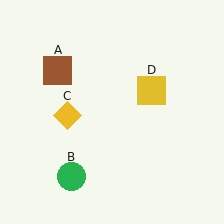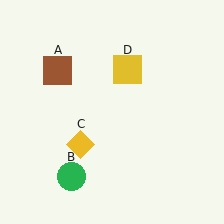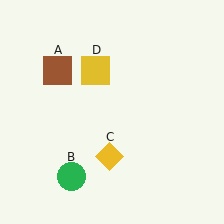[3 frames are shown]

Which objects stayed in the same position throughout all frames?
Brown square (object A) and green circle (object B) remained stationary.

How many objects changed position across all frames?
2 objects changed position: yellow diamond (object C), yellow square (object D).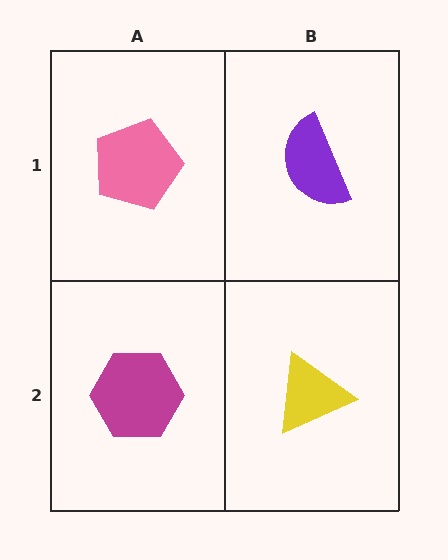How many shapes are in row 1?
2 shapes.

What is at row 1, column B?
A purple semicircle.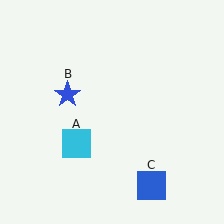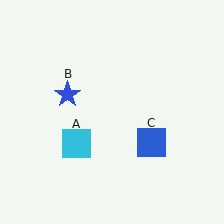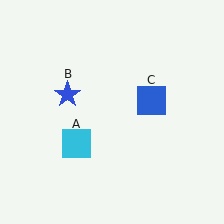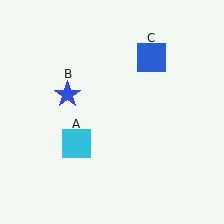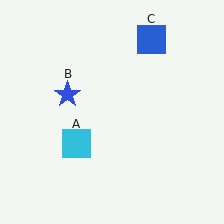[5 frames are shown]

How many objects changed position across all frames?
1 object changed position: blue square (object C).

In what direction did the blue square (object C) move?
The blue square (object C) moved up.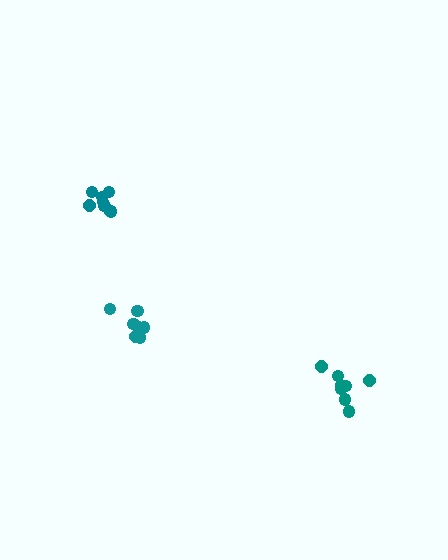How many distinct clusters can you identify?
There are 3 distinct clusters.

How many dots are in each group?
Group 1: 8 dots, Group 2: 8 dots, Group 3: 7 dots (23 total).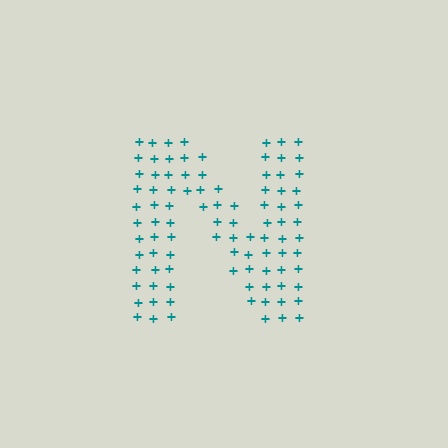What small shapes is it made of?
It is made of small plus signs.